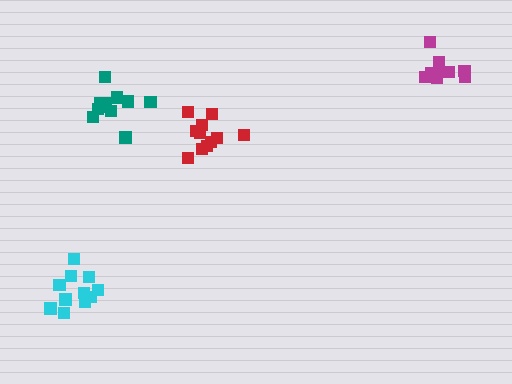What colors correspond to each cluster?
The clusters are colored: red, teal, magenta, cyan.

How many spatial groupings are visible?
There are 4 spatial groupings.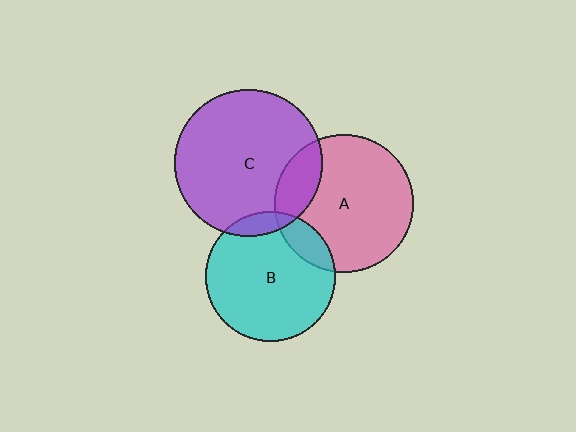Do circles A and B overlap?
Yes.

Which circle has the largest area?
Circle C (purple).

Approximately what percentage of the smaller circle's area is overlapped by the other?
Approximately 15%.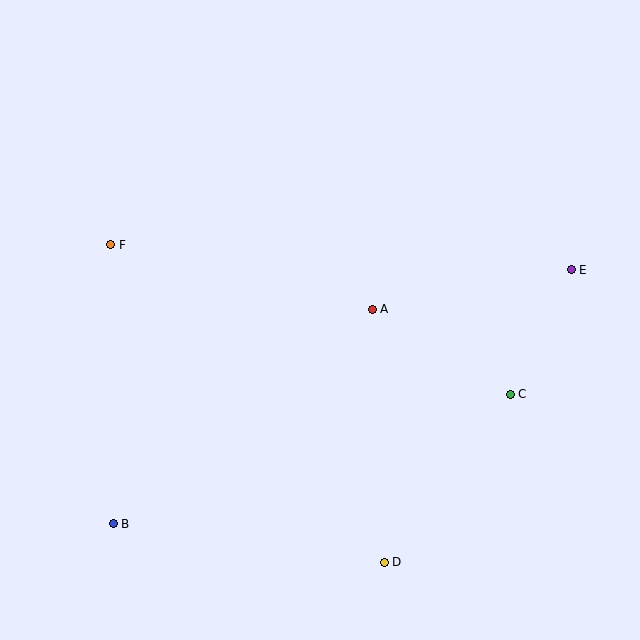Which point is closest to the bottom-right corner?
Point D is closest to the bottom-right corner.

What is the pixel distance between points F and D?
The distance between F and D is 419 pixels.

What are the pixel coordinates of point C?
Point C is at (510, 394).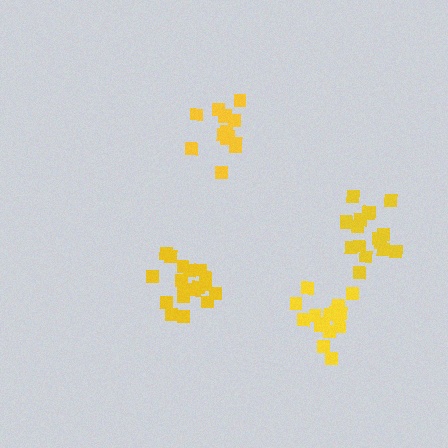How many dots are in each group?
Group 1: 17 dots, Group 2: 14 dots, Group 3: 18 dots, Group 4: 19 dots (68 total).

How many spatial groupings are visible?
There are 4 spatial groupings.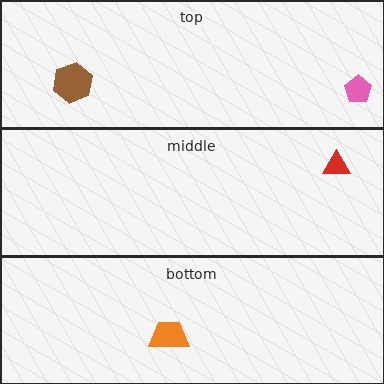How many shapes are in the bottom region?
1.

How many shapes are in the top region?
2.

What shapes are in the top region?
The pink pentagon, the brown hexagon.